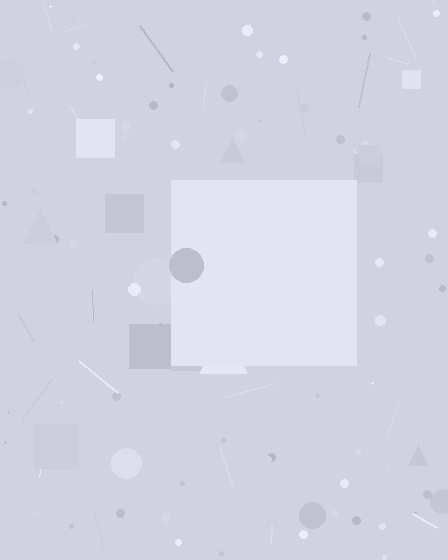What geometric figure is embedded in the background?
A square is embedded in the background.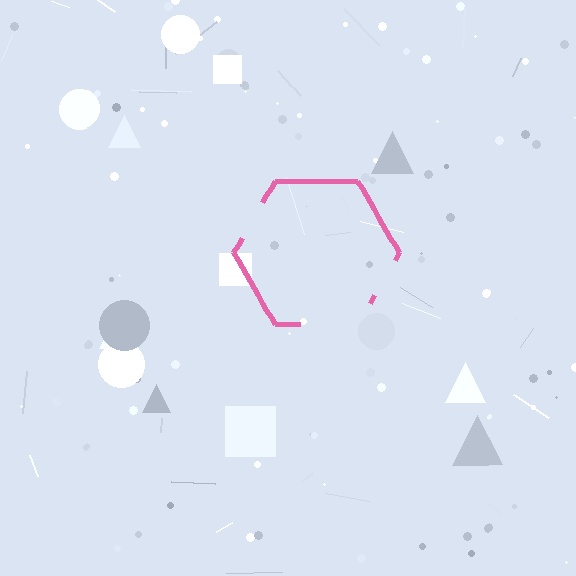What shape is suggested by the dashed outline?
The dashed outline suggests a hexagon.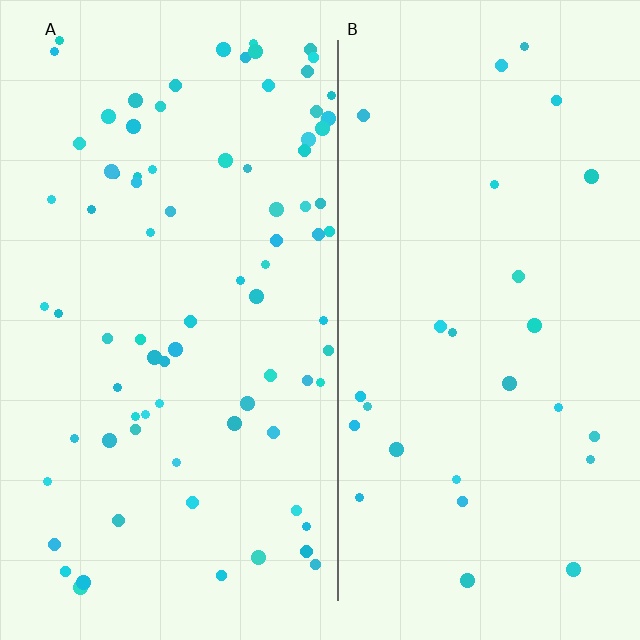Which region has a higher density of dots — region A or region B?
A (the left).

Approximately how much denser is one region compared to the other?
Approximately 3.0× — region A over region B.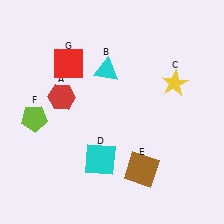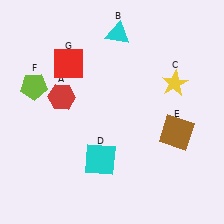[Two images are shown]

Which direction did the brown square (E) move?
The brown square (E) moved up.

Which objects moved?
The objects that moved are: the cyan triangle (B), the brown square (E), the lime pentagon (F).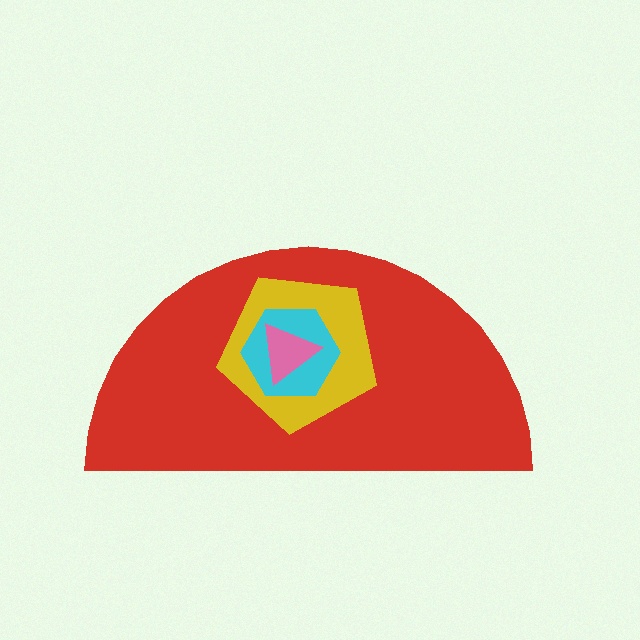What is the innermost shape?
The pink triangle.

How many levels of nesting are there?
4.